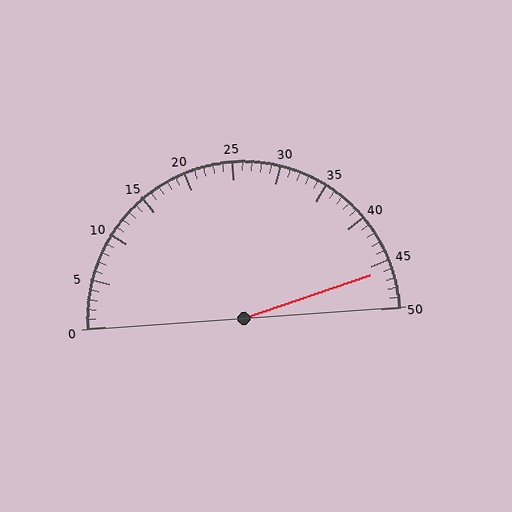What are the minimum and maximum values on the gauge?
The gauge ranges from 0 to 50.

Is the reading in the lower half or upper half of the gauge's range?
The reading is in the upper half of the range (0 to 50).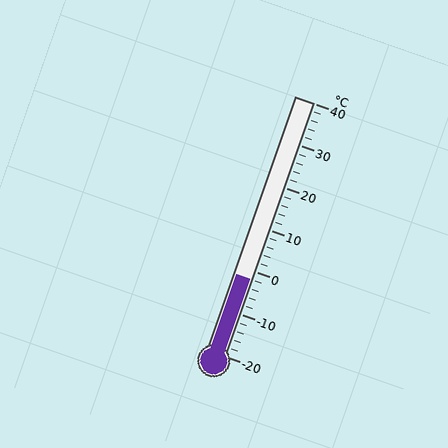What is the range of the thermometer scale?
The thermometer scale ranges from -20°C to 40°C.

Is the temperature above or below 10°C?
The temperature is below 10°C.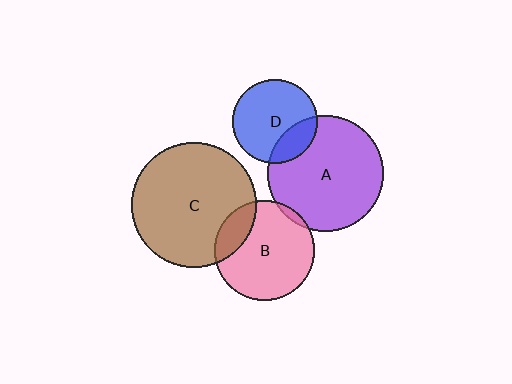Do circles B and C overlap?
Yes.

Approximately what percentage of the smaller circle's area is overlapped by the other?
Approximately 20%.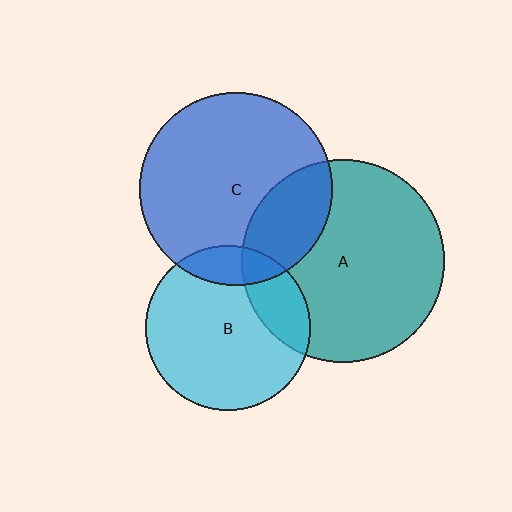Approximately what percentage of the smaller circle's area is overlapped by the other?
Approximately 15%.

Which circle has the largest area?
Circle A (teal).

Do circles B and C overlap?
Yes.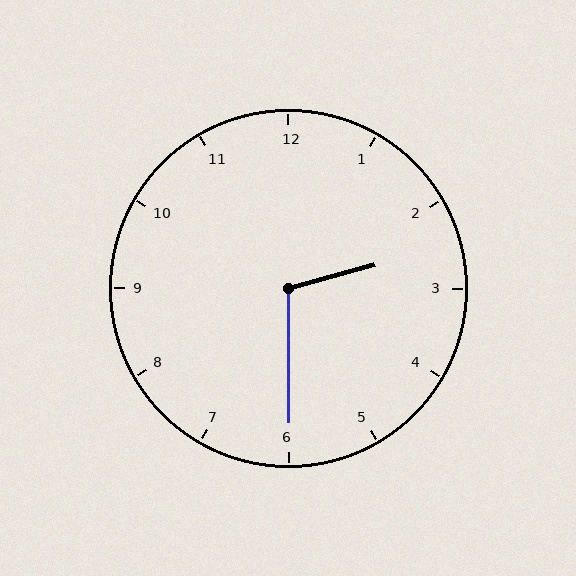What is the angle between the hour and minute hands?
Approximately 105 degrees.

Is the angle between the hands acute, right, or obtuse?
It is obtuse.